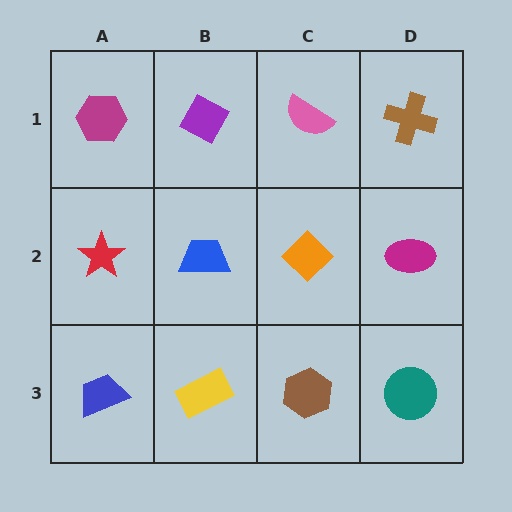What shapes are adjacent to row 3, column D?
A magenta ellipse (row 2, column D), a brown hexagon (row 3, column C).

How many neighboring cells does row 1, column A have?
2.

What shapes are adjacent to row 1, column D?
A magenta ellipse (row 2, column D), a pink semicircle (row 1, column C).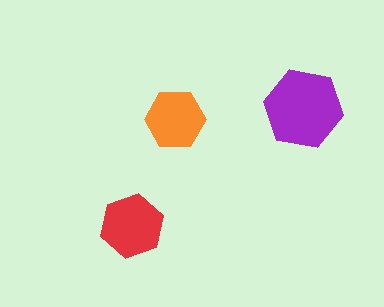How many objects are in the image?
There are 3 objects in the image.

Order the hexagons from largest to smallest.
the purple one, the red one, the orange one.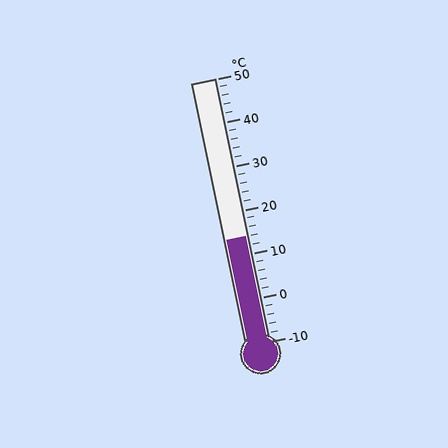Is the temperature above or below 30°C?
The temperature is below 30°C.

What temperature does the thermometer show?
The thermometer shows approximately 14°C.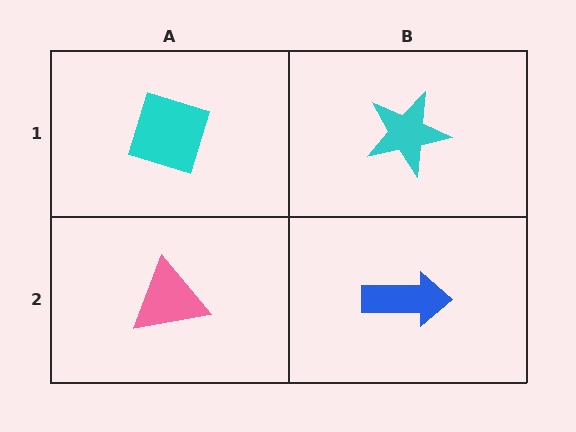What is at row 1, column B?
A cyan star.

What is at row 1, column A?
A cyan diamond.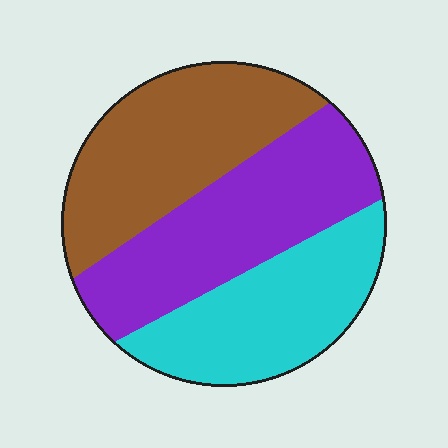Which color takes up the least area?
Cyan, at roughly 30%.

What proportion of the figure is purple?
Purple takes up between a quarter and a half of the figure.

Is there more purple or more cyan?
Purple.